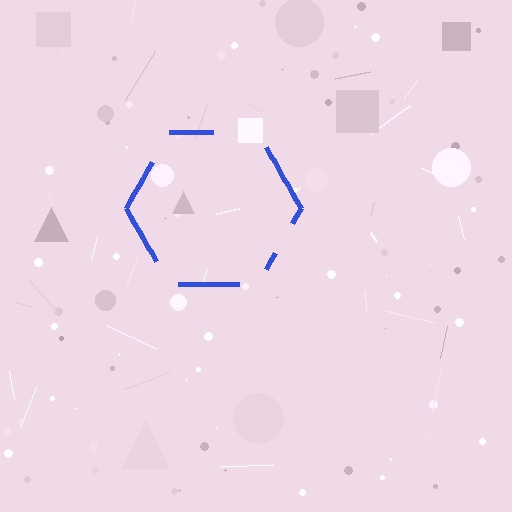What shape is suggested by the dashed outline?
The dashed outline suggests a hexagon.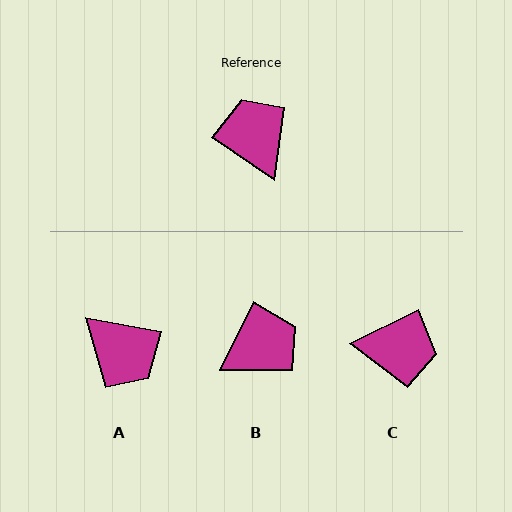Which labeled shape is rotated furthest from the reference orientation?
A, about 157 degrees away.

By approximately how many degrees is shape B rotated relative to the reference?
Approximately 83 degrees clockwise.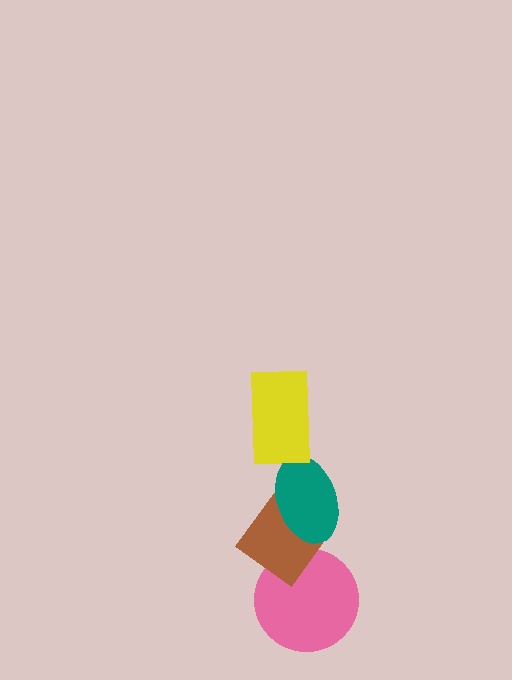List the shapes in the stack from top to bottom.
From top to bottom: the yellow rectangle, the teal ellipse, the brown diamond, the pink circle.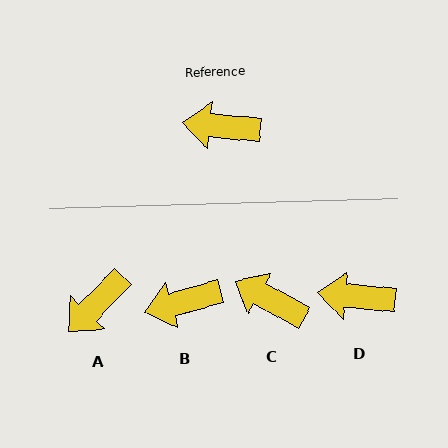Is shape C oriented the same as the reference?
No, it is off by about 23 degrees.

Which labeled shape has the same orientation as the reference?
D.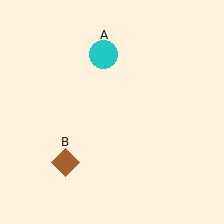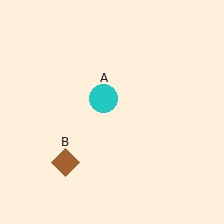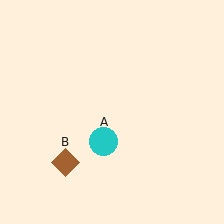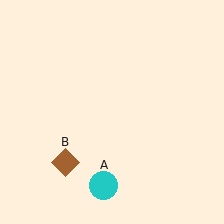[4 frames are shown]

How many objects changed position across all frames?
1 object changed position: cyan circle (object A).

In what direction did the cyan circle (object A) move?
The cyan circle (object A) moved down.